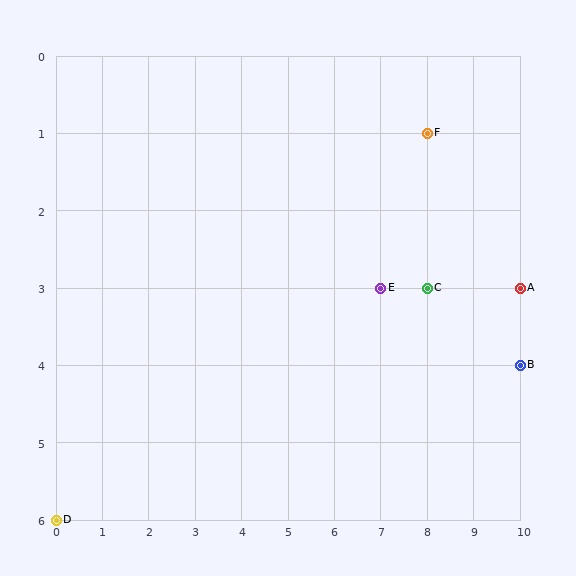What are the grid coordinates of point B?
Point B is at grid coordinates (10, 4).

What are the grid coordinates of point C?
Point C is at grid coordinates (8, 3).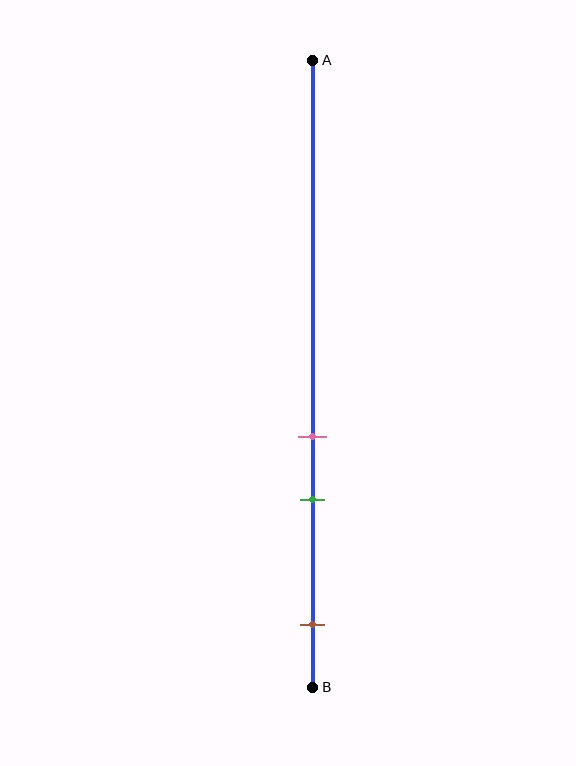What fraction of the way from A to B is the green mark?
The green mark is approximately 70% (0.7) of the way from A to B.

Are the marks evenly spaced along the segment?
No, the marks are not evenly spaced.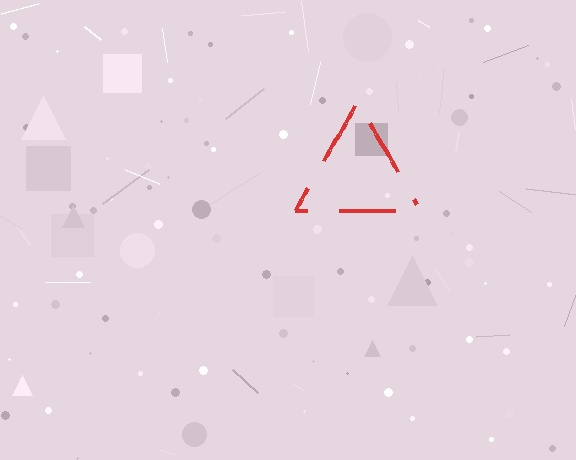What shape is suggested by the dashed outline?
The dashed outline suggests a triangle.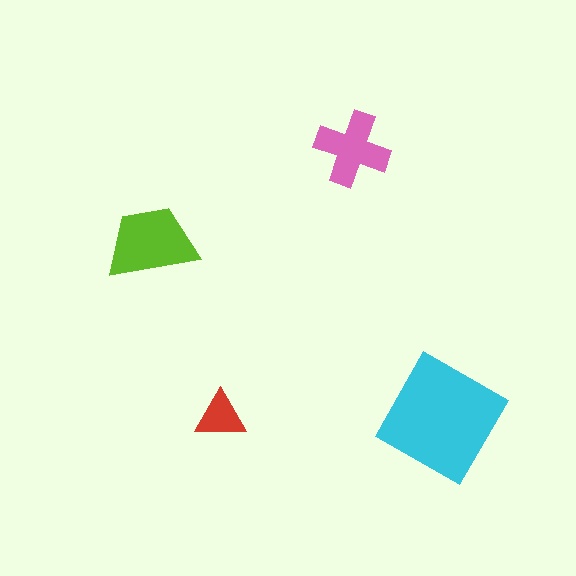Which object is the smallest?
The red triangle.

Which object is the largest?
The cyan square.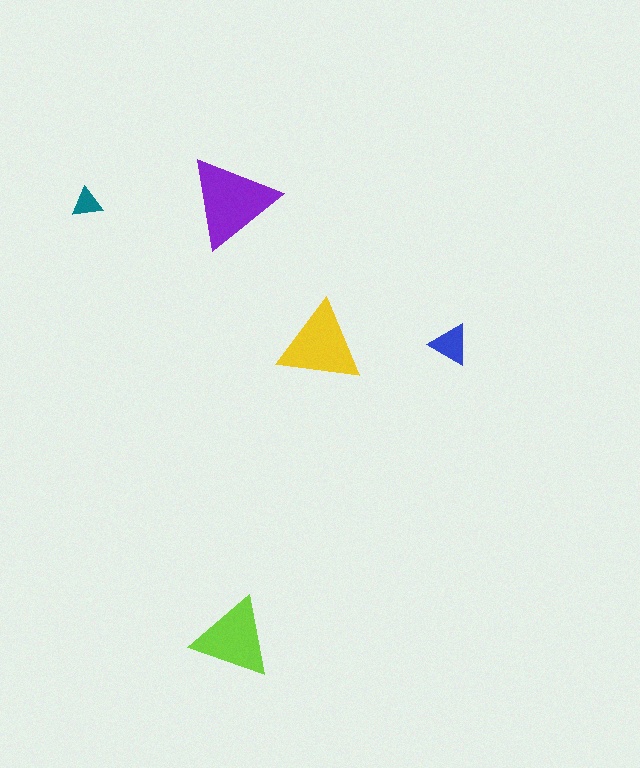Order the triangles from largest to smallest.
the purple one, the yellow one, the lime one, the blue one, the teal one.